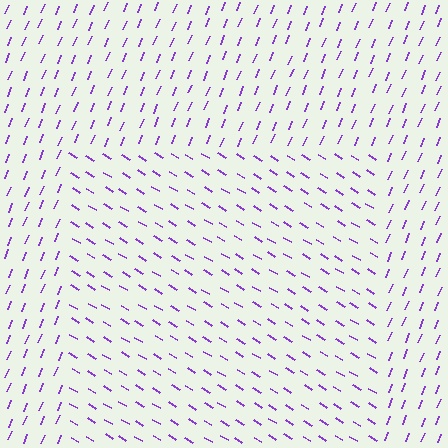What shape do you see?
I see a rectangle.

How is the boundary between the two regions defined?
The boundary is defined purely by a change in line orientation (approximately 81 degrees difference). All lines are the same color and thickness.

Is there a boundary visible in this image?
Yes, there is a texture boundary formed by a change in line orientation.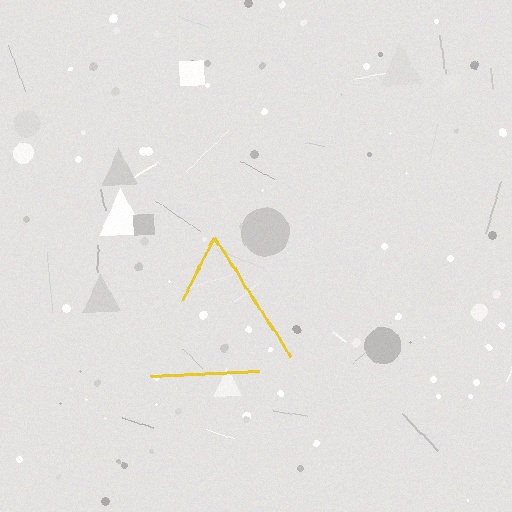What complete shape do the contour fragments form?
The contour fragments form a triangle.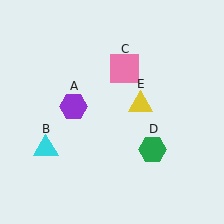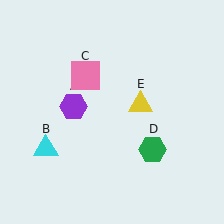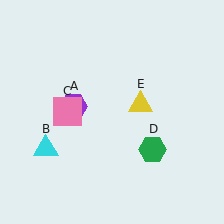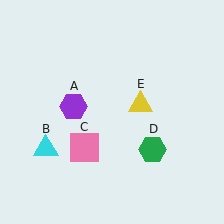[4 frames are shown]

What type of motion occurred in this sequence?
The pink square (object C) rotated counterclockwise around the center of the scene.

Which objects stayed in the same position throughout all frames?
Purple hexagon (object A) and cyan triangle (object B) and green hexagon (object D) and yellow triangle (object E) remained stationary.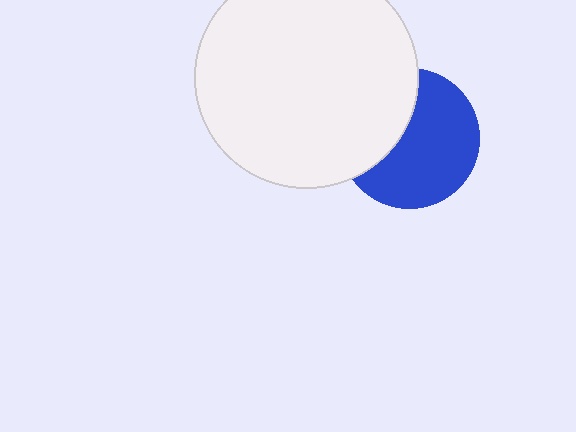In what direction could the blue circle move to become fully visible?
The blue circle could move right. That would shift it out from behind the white circle entirely.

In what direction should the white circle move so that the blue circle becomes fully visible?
The white circle should move left. That is the shortest direction to clear the overlap and leave the blue circle fully visible.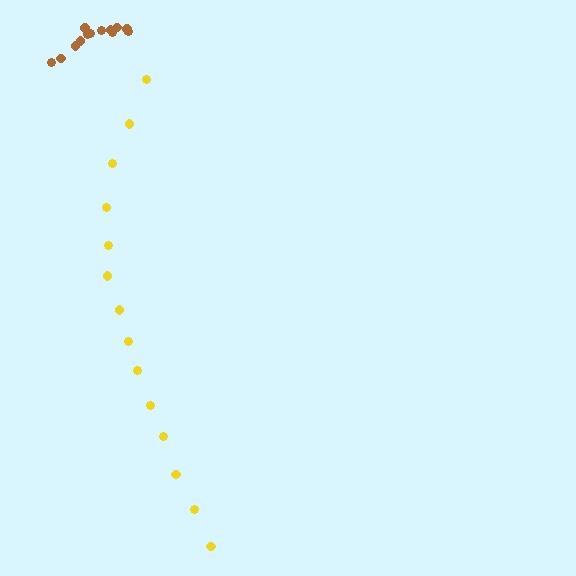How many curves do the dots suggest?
There are 2 distinct paths.